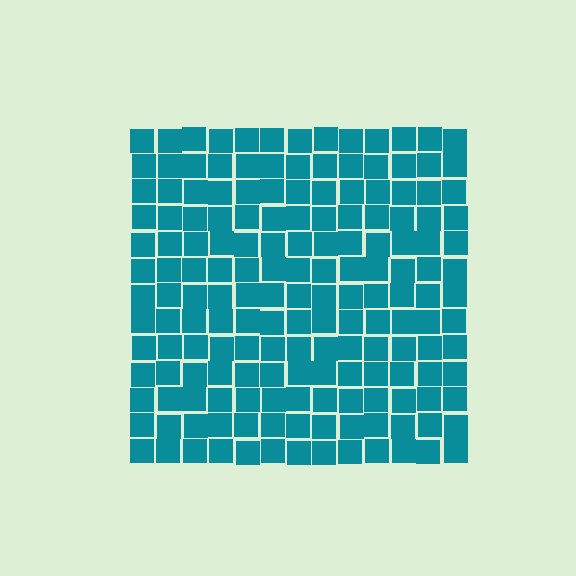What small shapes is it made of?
It is made of small squares.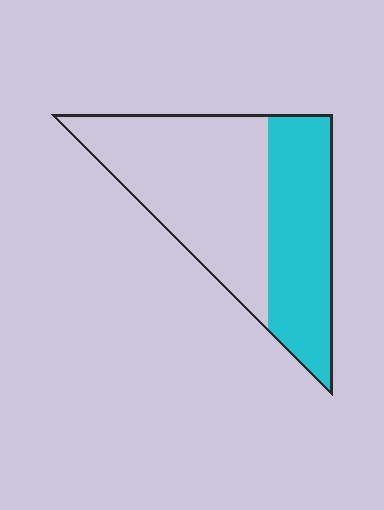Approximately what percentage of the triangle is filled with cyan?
Approximately 40%.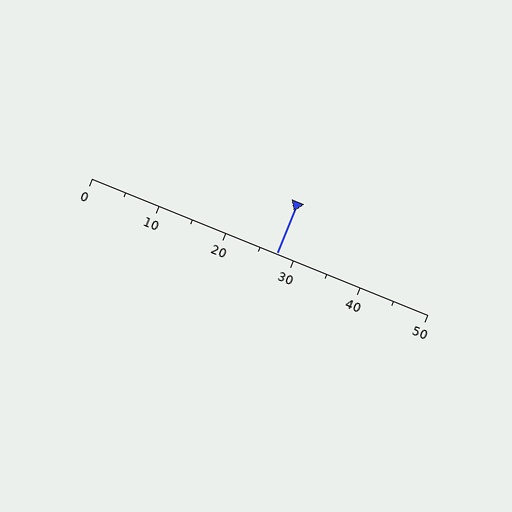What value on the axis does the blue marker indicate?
The marker indicates approximately 27.5.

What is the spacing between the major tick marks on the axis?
The major ticks are spaced 10 apart.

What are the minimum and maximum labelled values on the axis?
The axis runs from 0 to 50.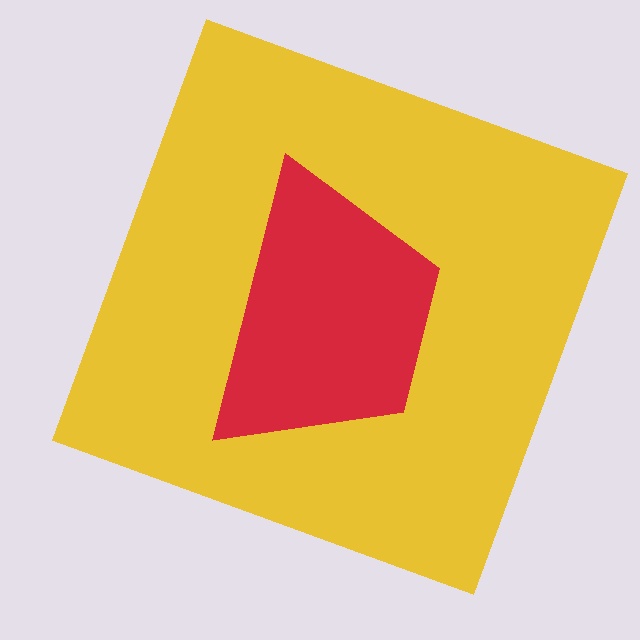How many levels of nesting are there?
2.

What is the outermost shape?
The yellow square.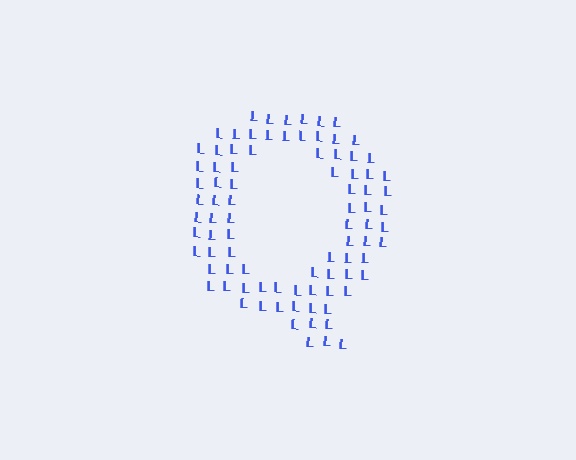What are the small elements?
The small elements are letter L's.